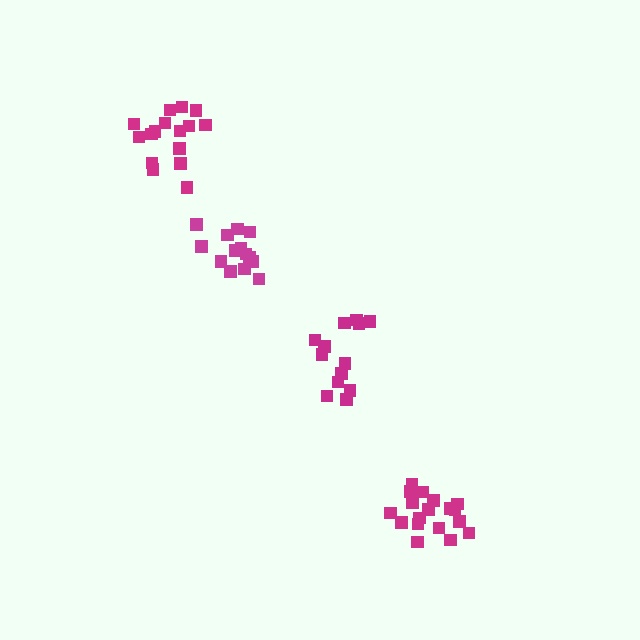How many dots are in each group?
Group 1: 15 dots, Group 2: 13 dots, Group 3: 16 dots, Group 4: 18 dots (62 total).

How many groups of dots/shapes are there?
There are 4 groups.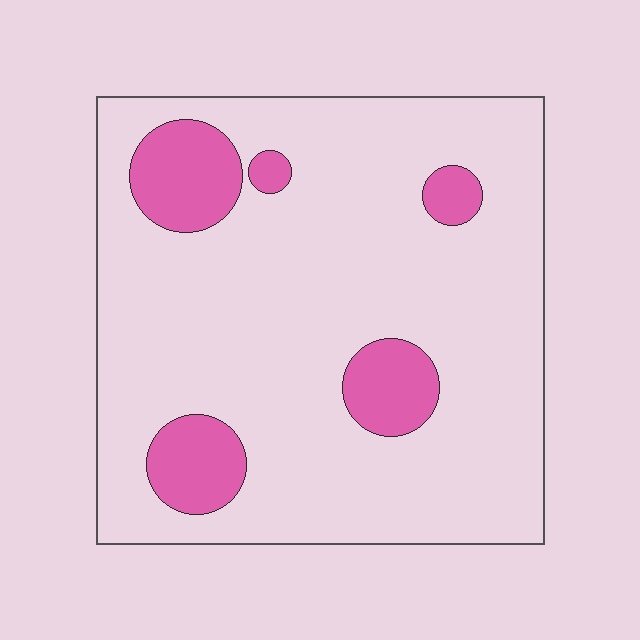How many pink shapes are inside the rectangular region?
5.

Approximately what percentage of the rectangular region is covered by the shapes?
Approximately 15%.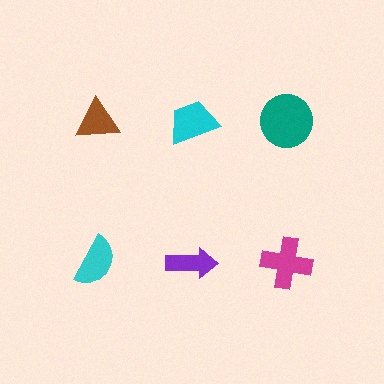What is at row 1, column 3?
A teal circle.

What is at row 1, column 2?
A cyan trapezoid.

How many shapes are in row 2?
3 shapes.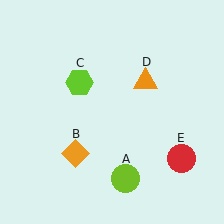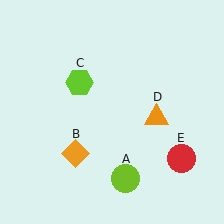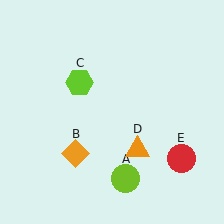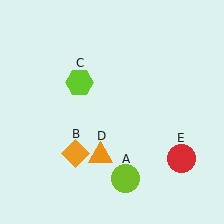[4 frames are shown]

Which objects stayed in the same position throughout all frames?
Lime circle (object A) and orange diamond (object B) and lime hexagon (object C) and red circle (object E) remained stationary.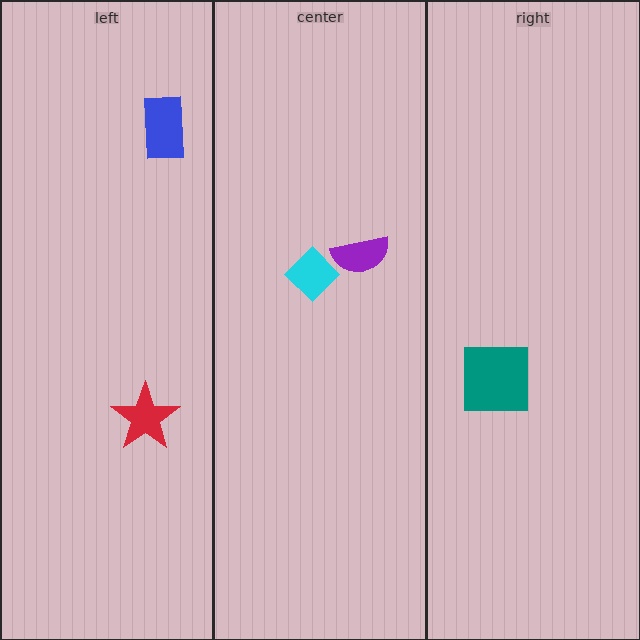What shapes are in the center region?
The purple semicircle, the cyan diamond.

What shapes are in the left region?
The blue rectangle, the red star.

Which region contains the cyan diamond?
The center region.